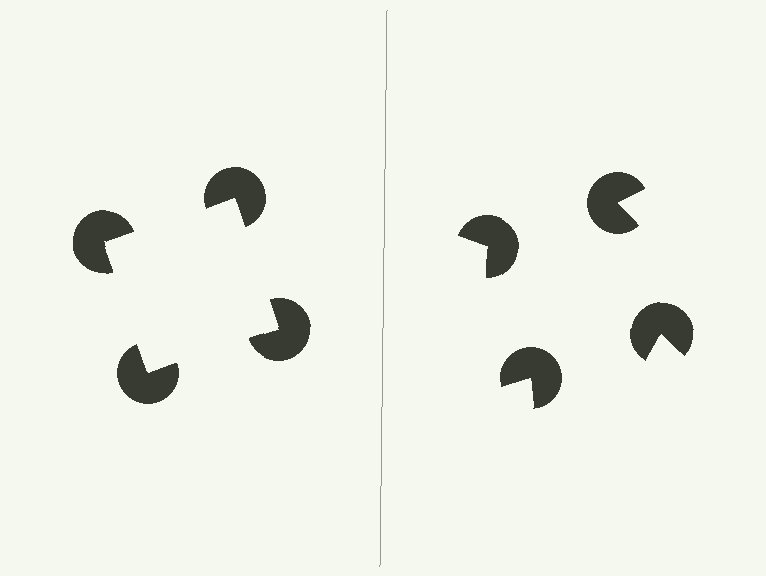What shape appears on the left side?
An illusory square.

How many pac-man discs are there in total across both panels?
8 — 4 on each side.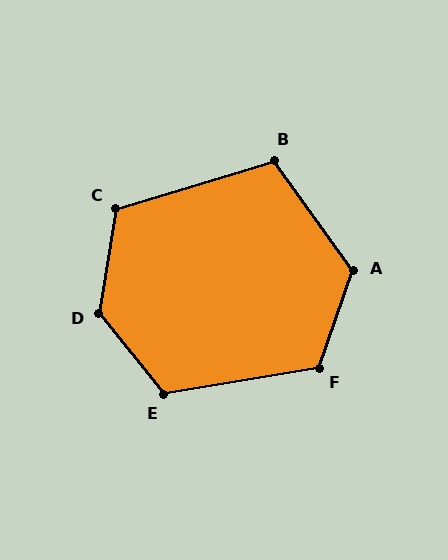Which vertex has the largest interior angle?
D, at approximately 132 degrees.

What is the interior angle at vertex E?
Approximately 119 degrees (obtuse).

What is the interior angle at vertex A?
Approximately 125 degrees (obtuse).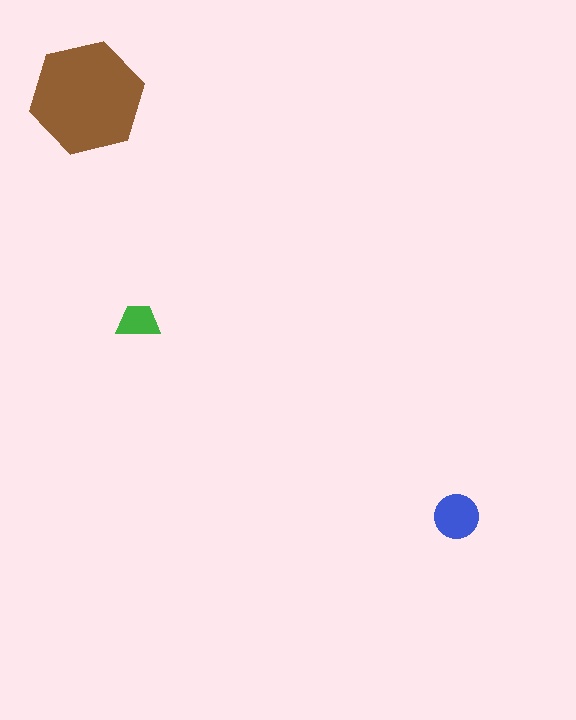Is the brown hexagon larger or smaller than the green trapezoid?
Larger.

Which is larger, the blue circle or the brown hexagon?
The brown hexagon.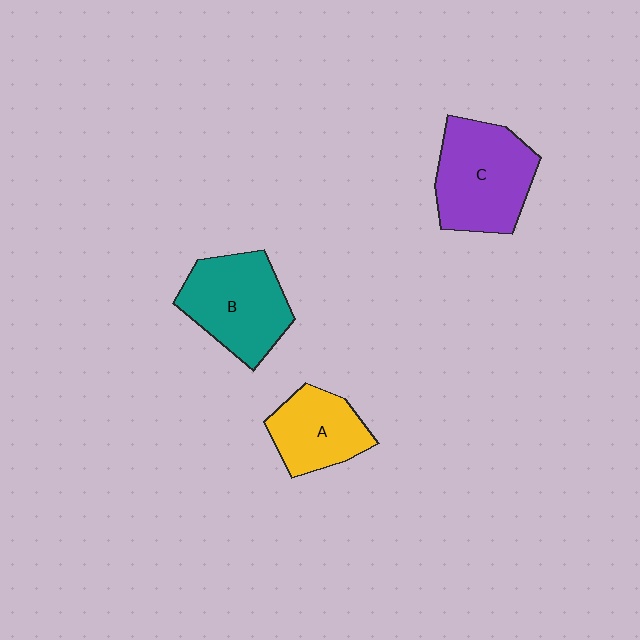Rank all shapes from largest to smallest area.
From largest to smallest: C (purple), B (teal), A (yellow).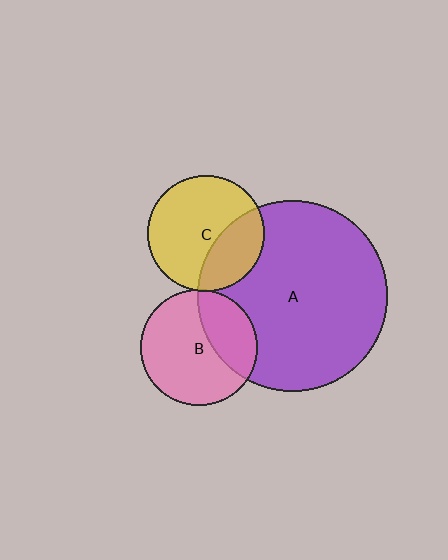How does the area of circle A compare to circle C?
Approximately 2.7 times.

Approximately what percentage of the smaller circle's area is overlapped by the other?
Approximately 30%.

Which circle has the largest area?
Circle A (purple).